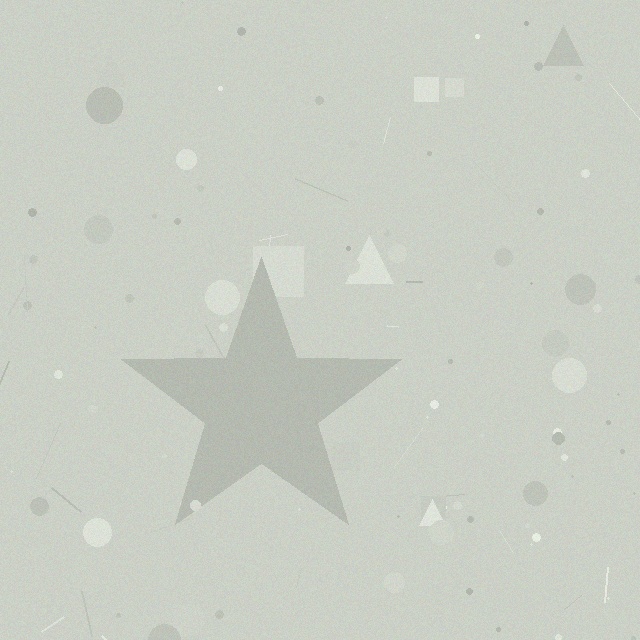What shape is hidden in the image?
A star is hidden in the image.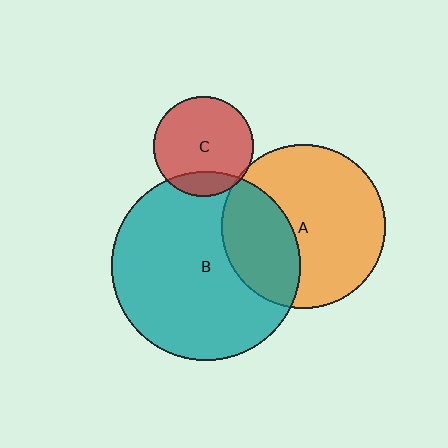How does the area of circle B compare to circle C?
Approximately 3.6 times.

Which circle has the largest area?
Circle B (teal).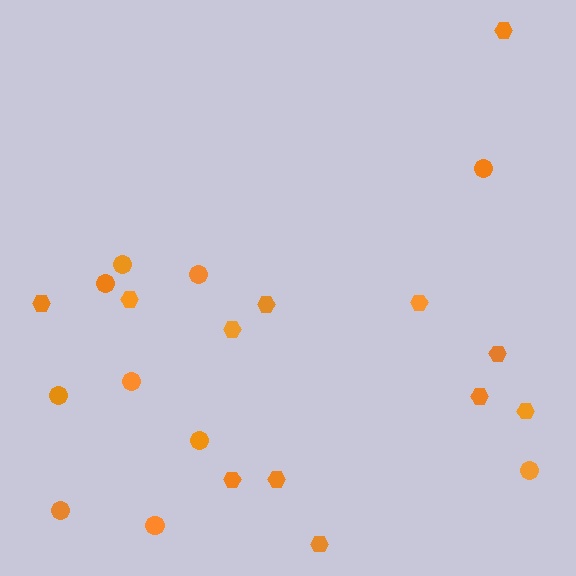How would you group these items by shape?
There are 2 groups: one group of hexagons (12) and one group of circles (10).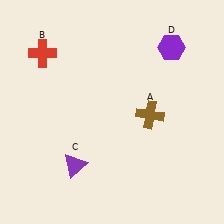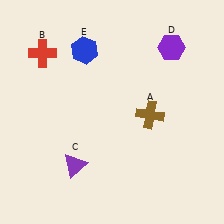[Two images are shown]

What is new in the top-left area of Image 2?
A blue hexagon (E) was added in the top-left area of Image 2.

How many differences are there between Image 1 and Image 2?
There is 1 difference between the two images.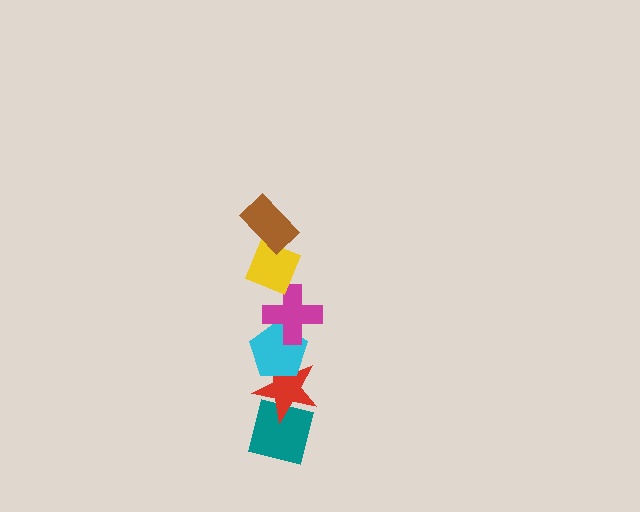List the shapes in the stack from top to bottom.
From top to bottom: the brown rectangle, the yellow diamond, the magenta cross, the cyan pentagon, the red star, the teal square.